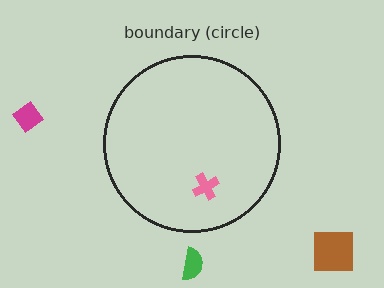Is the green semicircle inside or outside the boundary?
Outside.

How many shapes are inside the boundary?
1 inside, 3 outside.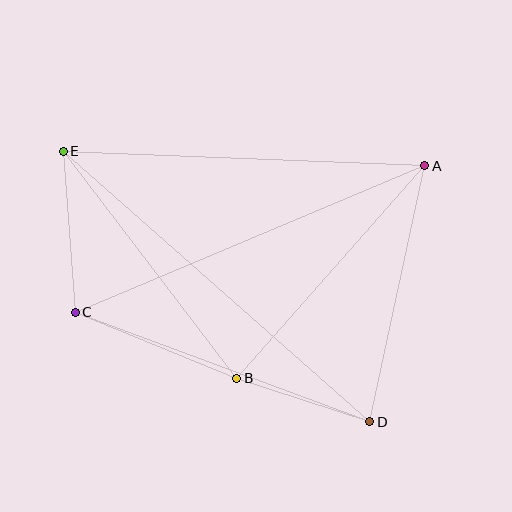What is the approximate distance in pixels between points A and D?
The distance between A and D is approximately 262 pixels.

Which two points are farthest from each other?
Points D and E are farthest from each other.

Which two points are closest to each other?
Points B and D are closest to each other.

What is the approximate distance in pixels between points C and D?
The distance between C and D is approximately 314 pixels.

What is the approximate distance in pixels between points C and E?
The distance between C and E is approximately 162 pixels.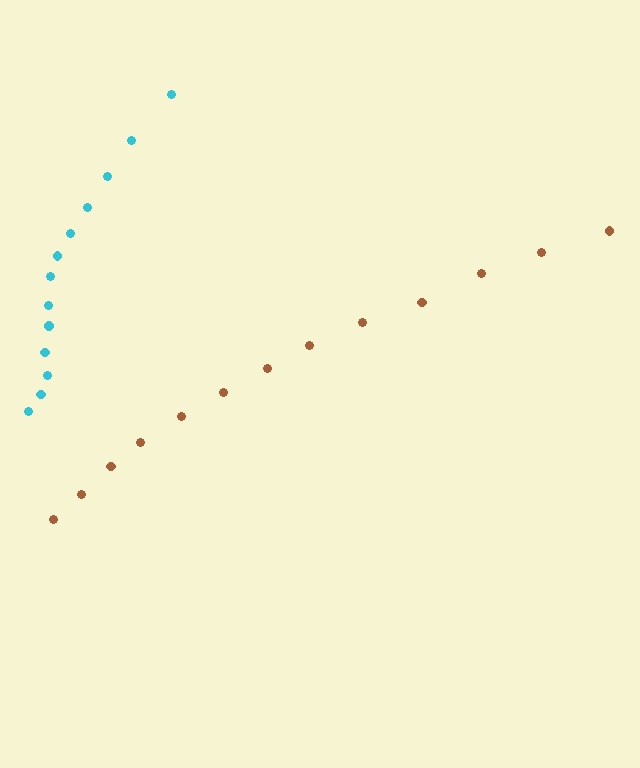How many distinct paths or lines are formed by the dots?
There are 2 distinct paths.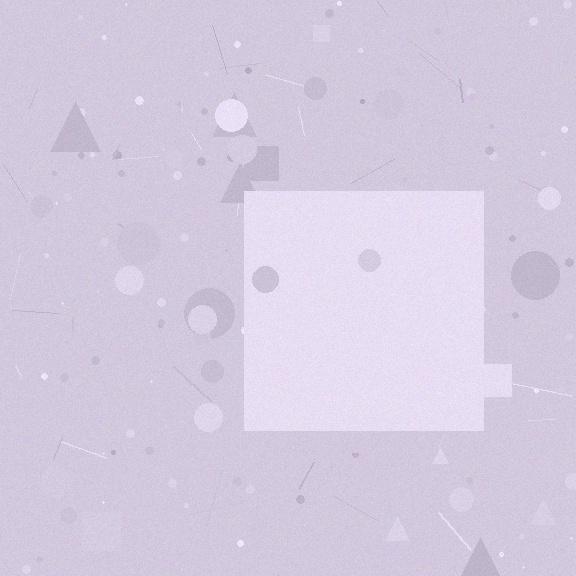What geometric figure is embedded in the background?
A square is embedded in the background.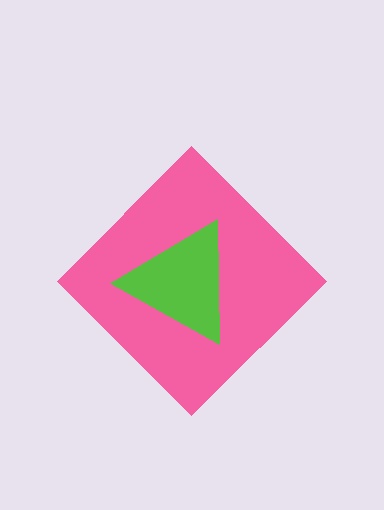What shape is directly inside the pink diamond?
The lime triangle.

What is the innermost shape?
The lime triangle.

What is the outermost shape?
The pink diamond.